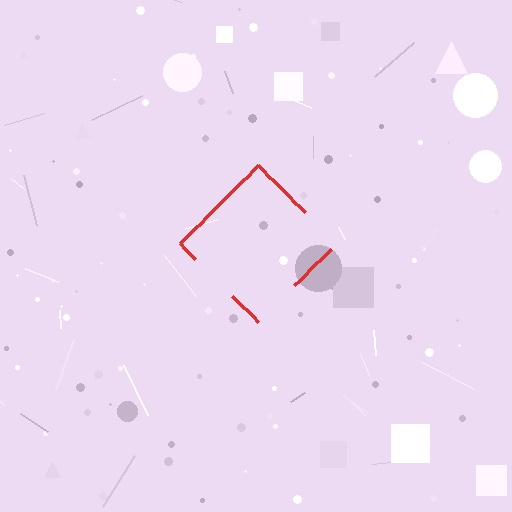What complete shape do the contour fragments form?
The contour fragments form a diamond.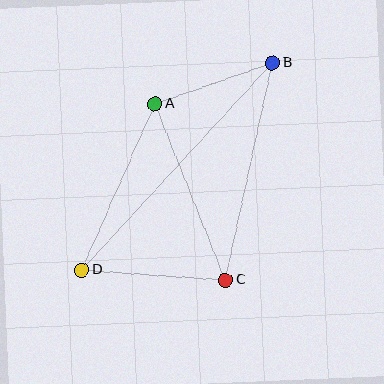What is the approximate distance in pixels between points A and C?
The distance between A and C is approximately 190 pixels.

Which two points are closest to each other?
Points A and B are closest to each other.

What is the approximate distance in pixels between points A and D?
The distance between A and D is approximately 181 pixels.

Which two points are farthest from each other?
Points B and D are farthest from each other.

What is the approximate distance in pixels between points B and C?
The distance between B and C is approximately 222 pixels.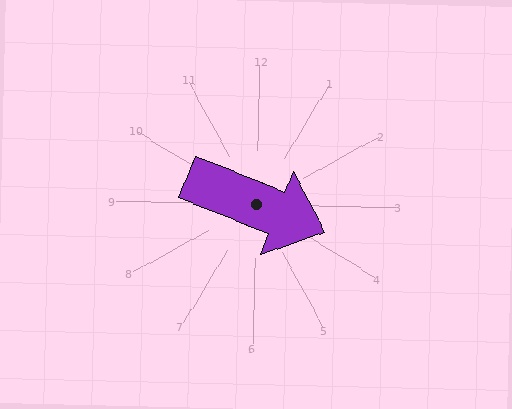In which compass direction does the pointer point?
East.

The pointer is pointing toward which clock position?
Roughly 4 o'clock.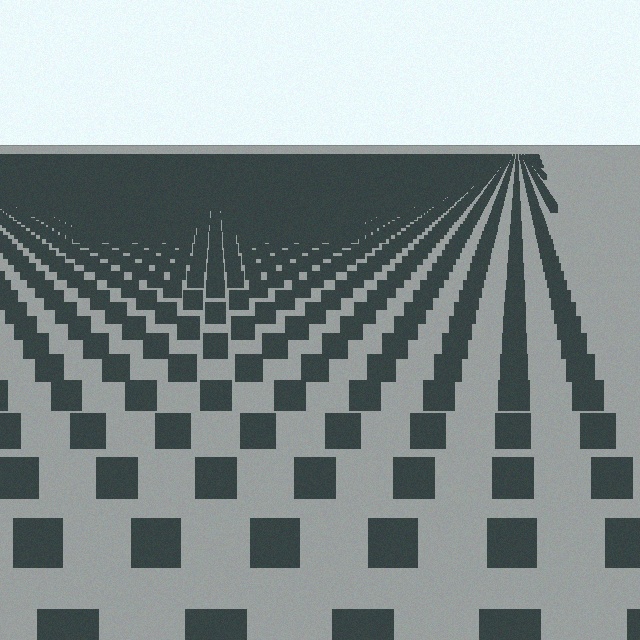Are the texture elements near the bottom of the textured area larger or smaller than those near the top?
Larger. Near the bottom, elements are closer to the viewer and appear at a bigger on-screen size.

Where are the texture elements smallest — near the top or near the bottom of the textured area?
Near the top.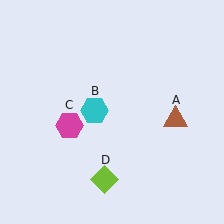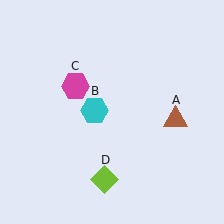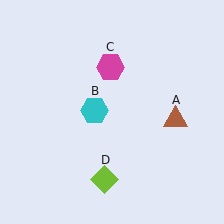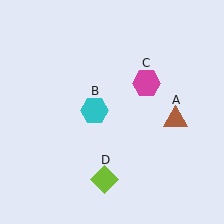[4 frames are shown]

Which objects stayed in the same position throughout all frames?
Brown triangle (object A) and cyan hexagon (object B) and lime diamond (object D) remained stationary.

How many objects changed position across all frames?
1 object changed position: magenta hexagon (object C).